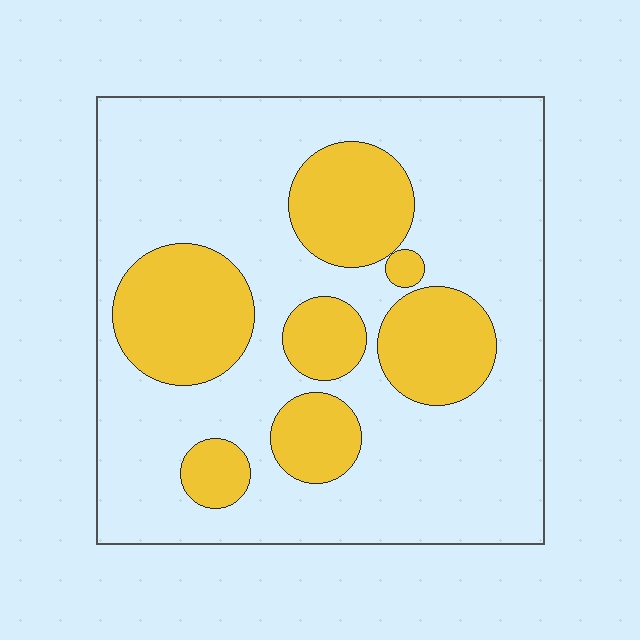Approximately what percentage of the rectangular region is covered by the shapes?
Approximately 30%.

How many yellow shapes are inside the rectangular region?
7.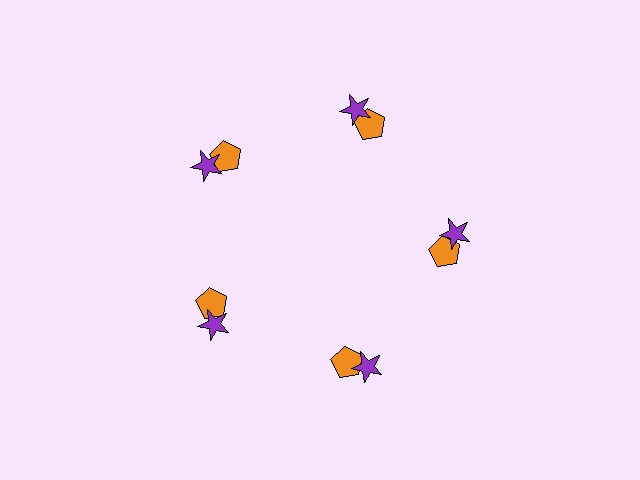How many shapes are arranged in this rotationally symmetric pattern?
There are 10 shapes, arranged in 5 groups of 2.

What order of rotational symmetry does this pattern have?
This pattern has 5-fold rotational symmetry.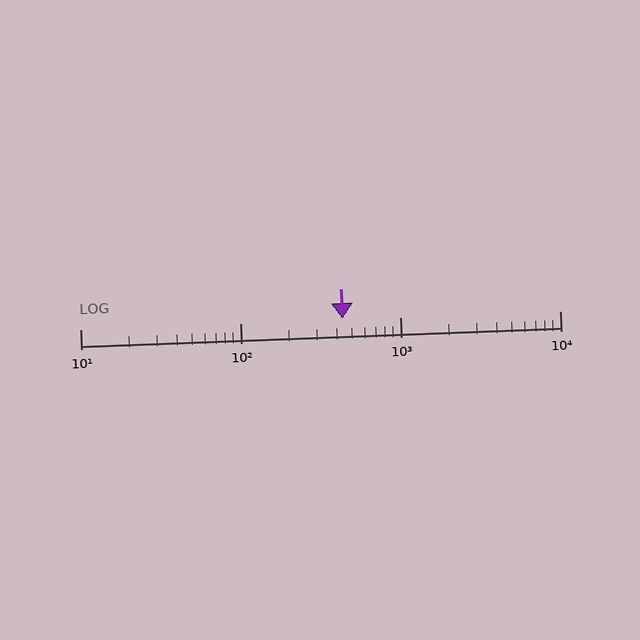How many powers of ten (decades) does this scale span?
The scale spans 3 decades, from 10 to 10000.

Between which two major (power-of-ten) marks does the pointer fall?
The pointer is between 100 and 1000.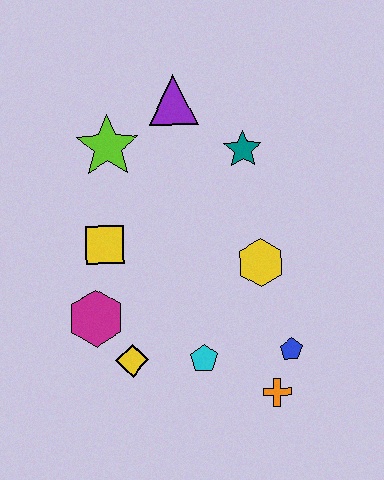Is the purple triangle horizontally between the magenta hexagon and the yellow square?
No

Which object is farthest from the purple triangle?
The orange cross is farthest from the purple triangle.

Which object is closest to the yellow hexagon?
The blue pentagon is closest to the yellow hexagon.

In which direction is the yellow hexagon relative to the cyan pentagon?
The yellow hexagon is above the cyan pentagon.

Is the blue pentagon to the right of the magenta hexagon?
Yes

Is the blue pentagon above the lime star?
No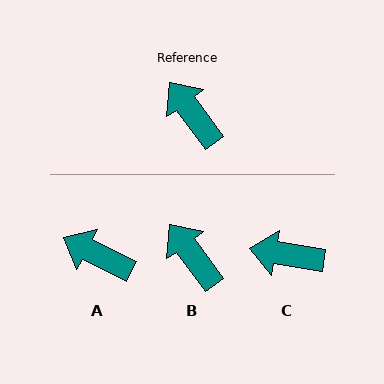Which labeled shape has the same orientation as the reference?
B.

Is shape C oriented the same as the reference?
No, it is off by about 44 degrees.